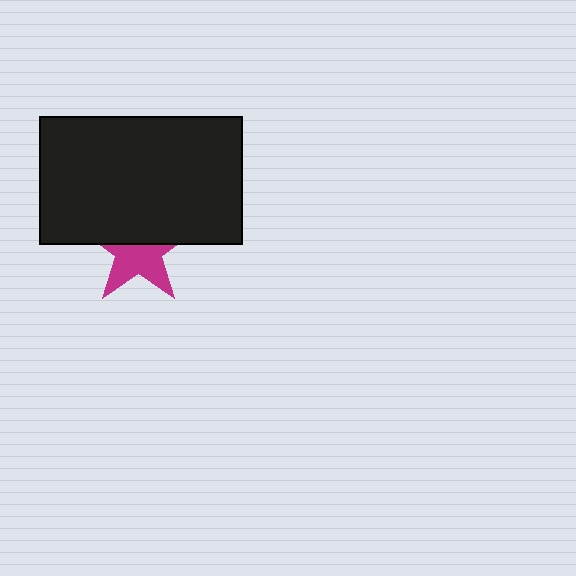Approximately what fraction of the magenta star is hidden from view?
Roughly 49% of the magenta star is hidden behind the black rectangle.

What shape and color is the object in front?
The object in front is a black rectangle.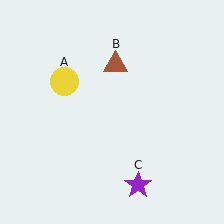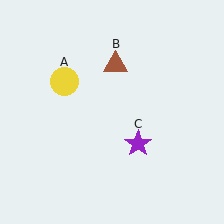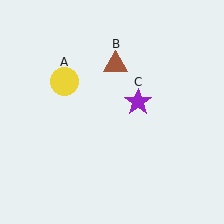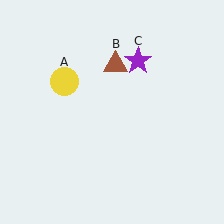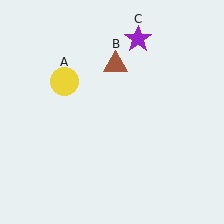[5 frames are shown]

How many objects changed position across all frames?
1 object changed position: purple star (object C).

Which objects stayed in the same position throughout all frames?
Yellow circle (object A) and brown triangle (object B) remained stationary.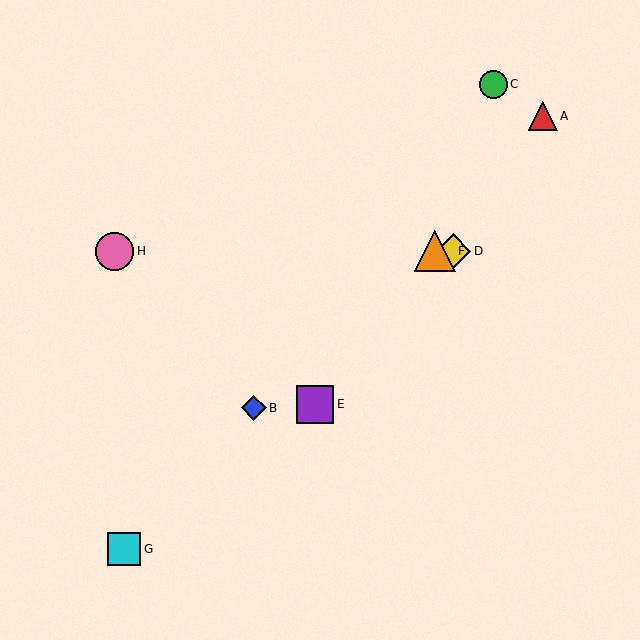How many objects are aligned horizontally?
3 objects (D, F, H) are aligned horizontally.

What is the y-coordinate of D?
Object D is at y≈251.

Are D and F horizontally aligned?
Yes, both are at y≈251.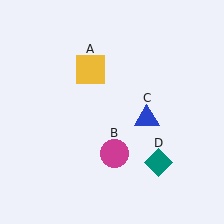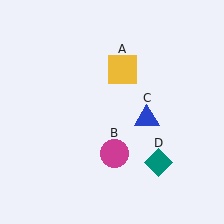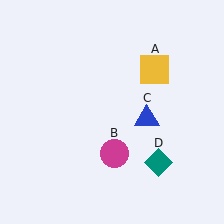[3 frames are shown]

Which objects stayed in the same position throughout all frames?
Magenta circle (object B) and blue triangle (object C) and teal diamond (object D) remained stationary.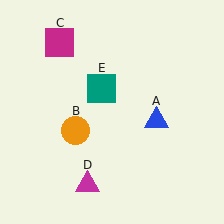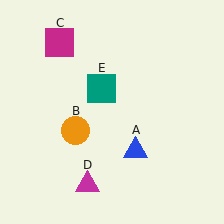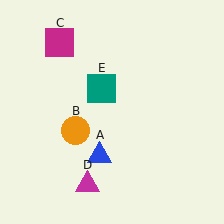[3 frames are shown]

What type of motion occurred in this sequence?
The blue triangle (object A) rotated clockwise around the center of the scene.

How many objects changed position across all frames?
1 object changed position: blue triangle (object A).